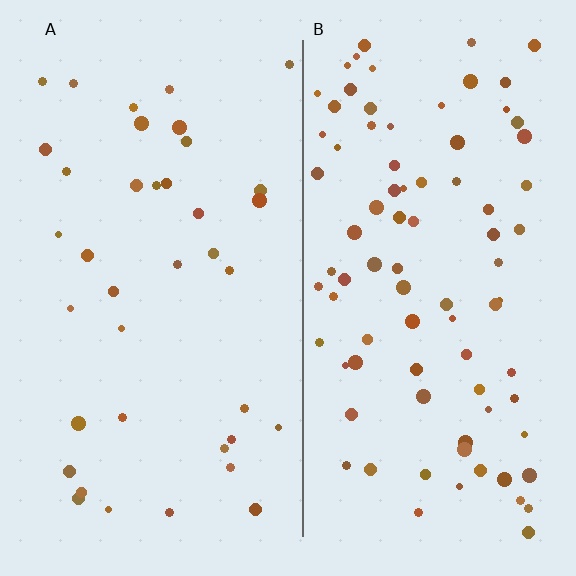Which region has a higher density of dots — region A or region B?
B (the right).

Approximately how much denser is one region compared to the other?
Approximately 2.3× — region B over region A.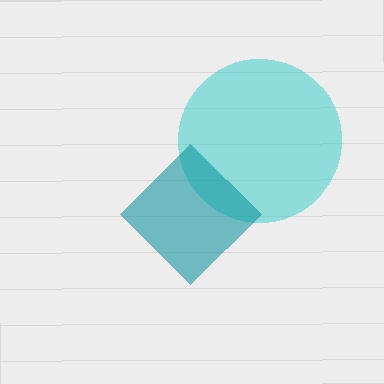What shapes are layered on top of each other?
The layered shapes are: a cyan circle, a teal diamond.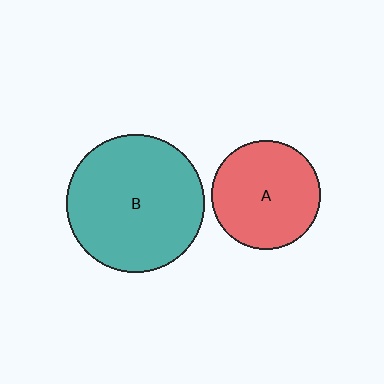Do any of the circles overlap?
No, none of the circles overlap.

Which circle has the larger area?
Circle B (teal).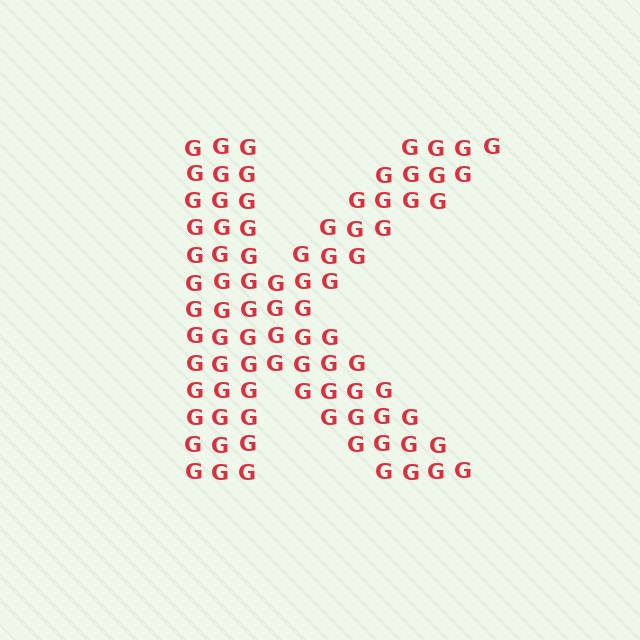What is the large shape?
The large shape is the letter K.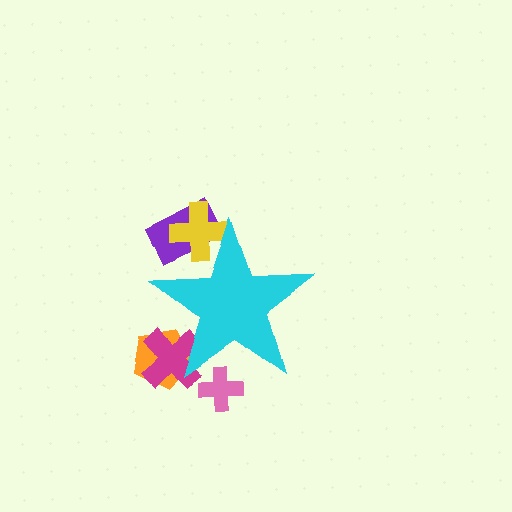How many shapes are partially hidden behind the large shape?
5 shapes are partially hidden.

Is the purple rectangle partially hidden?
Yes, the purple rectangle is partially hidden behind the cyan star.